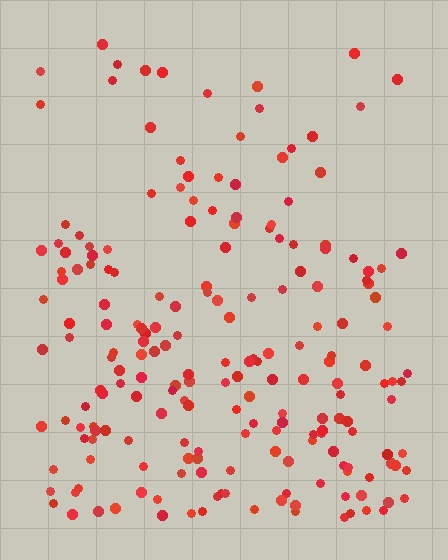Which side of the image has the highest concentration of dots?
The bottom.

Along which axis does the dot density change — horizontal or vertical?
Vertical.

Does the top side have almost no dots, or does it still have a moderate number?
Still a moderate number, just noticeably fewer than the bottom.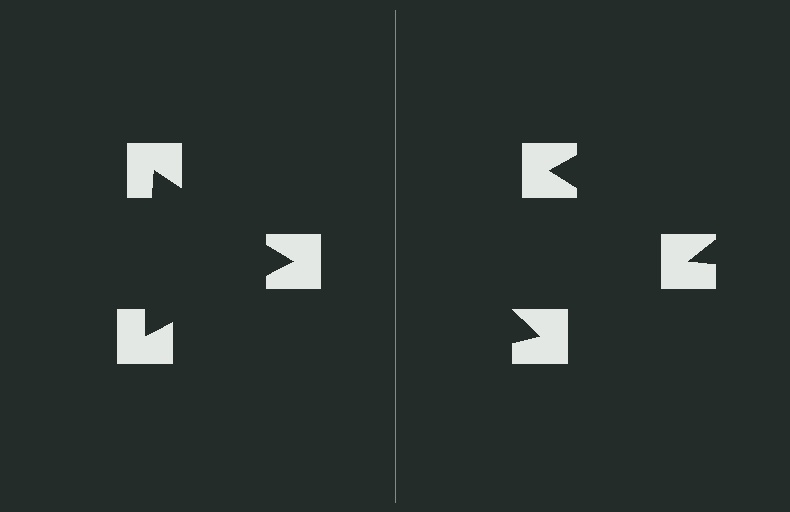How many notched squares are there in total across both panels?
6 — 3 on each side.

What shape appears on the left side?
An illusory triangle.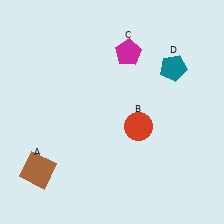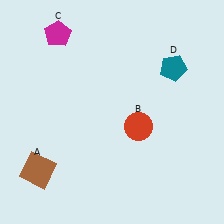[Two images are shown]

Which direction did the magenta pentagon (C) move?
The magenta pentagon (C) moved left.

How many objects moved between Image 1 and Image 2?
1 object moved between the two images.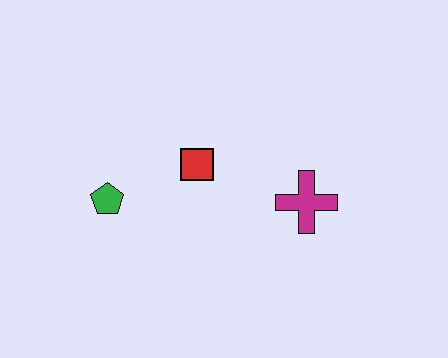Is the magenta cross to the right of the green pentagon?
Yes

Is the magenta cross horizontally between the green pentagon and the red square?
No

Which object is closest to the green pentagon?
The red square is closest to the green pentagon.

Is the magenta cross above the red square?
No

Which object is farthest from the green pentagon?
The magenta cross is farthest from the green pentagon.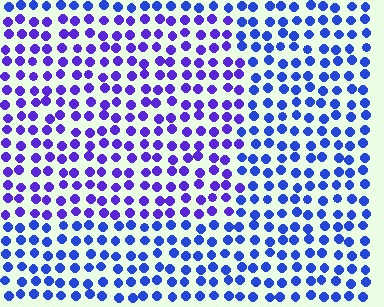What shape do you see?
I see a rectangle.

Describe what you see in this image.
The image is filled with small blue elements in a uniform arrangement. A rectangle-shaped region is visible where the elements are tinted to a slightly different hue, forming a subtle color boundary.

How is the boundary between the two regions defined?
The boundary is defined purely by a slight shift in hue (about 29 degrees). Spacing, size, and orientation are identical on both sides.